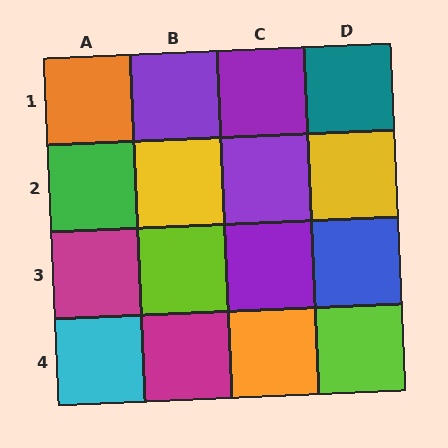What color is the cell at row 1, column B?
Purple.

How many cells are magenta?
2 cells are magenta.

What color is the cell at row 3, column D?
Blue.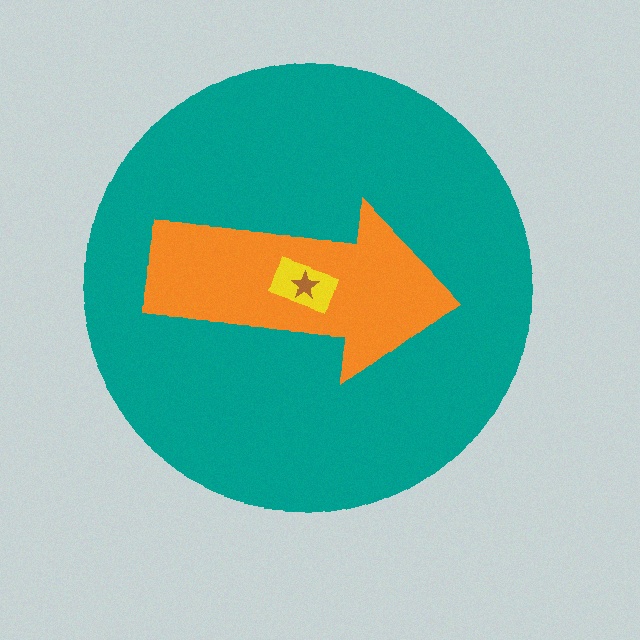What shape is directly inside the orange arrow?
The yellow rectangle.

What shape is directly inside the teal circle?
The orange arrow.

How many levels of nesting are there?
4.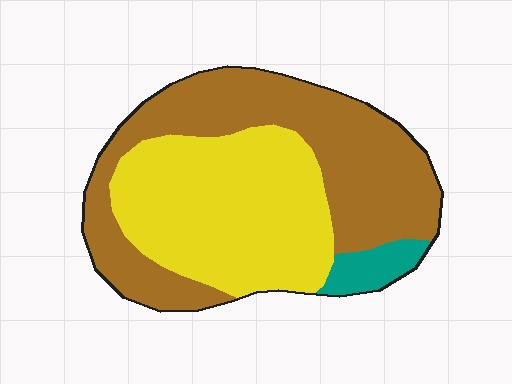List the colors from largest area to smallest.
From largest to smallest: brown, yellow, teal.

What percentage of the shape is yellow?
Yellow takes up between a quarter and a half of the shape.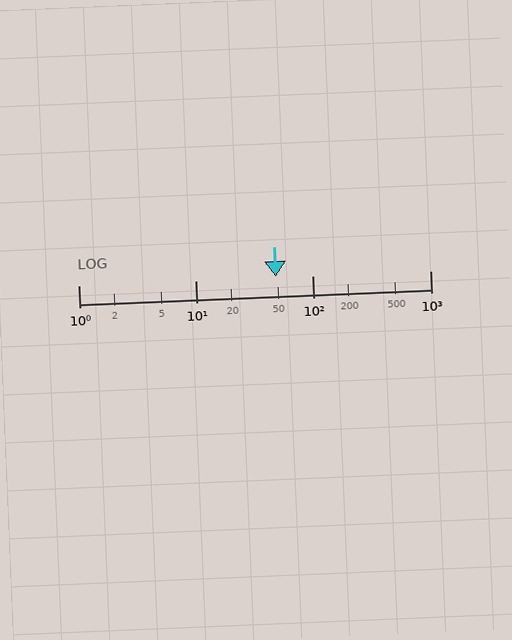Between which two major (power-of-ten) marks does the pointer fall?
The pointer is between 10 and 100.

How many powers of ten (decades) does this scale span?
The scale spans 3 decades, from 1 to 1000.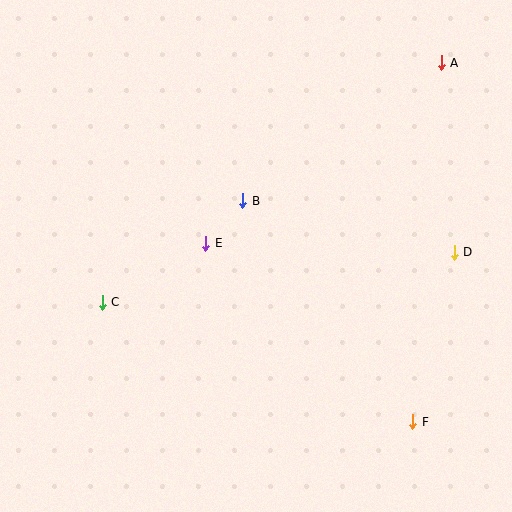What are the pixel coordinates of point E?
Point E is at (206, 243).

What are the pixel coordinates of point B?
Point B is at (243, 201).